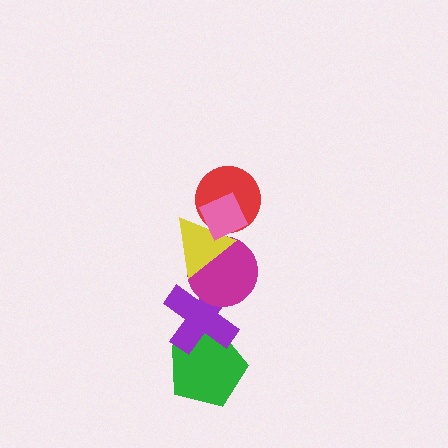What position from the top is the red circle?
The red circle is 2nd from the top.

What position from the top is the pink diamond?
The pink diamond is 1st from the top.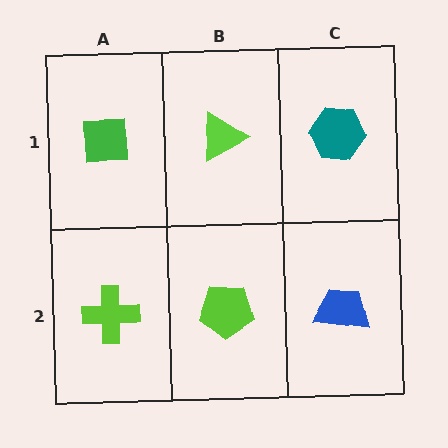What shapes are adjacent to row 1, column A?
A lime cross (row 2, column A), a lime triangle (row 1, column B).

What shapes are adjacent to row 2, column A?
A green square (row 1, column A), a lime pentagon (row 2, column B).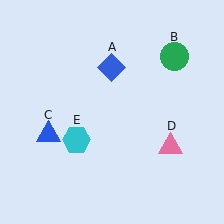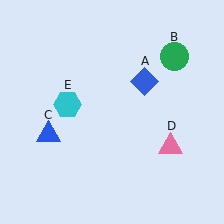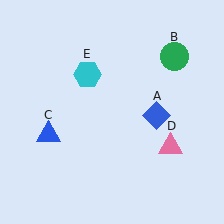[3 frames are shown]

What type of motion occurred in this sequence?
The blue diamond (object A), cyan hexagon (object E) rotated clockwise around the center of the scene.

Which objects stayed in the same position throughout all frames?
Green circle (object B) and blue triangle (object C) and pink triangle (object D) remained stationary.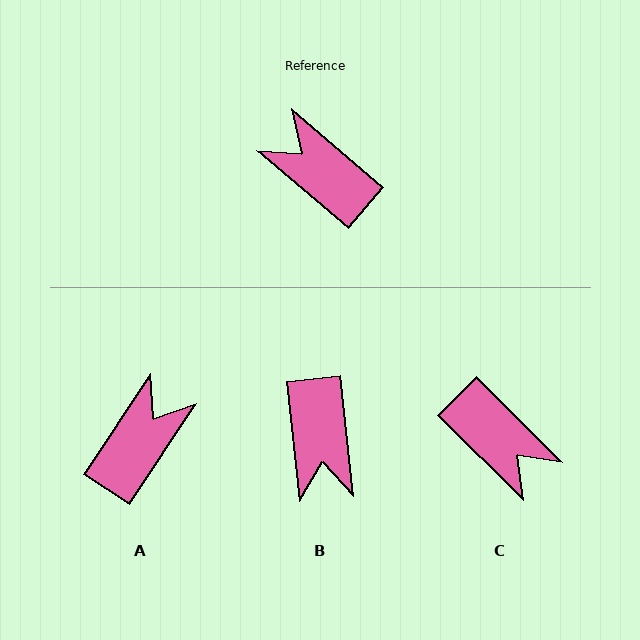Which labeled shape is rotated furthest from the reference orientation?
C, about 176 degrees away.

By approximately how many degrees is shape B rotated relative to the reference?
Approximately 136 degrees counter-clockwise.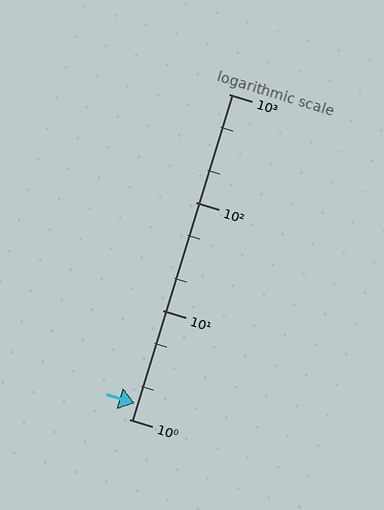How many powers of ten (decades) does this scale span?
The scale spans 3 decades, from 1 to 1000.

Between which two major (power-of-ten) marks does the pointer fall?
The pointer is between 1 and 10.